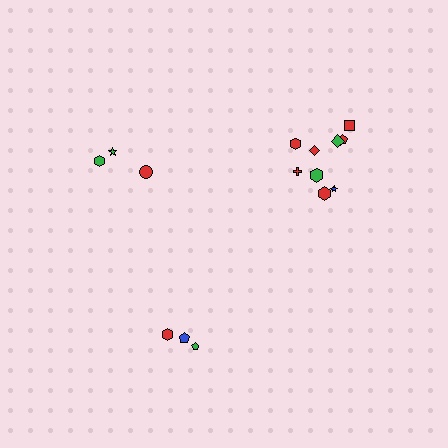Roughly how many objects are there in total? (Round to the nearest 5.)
Roughly 15 objects in total.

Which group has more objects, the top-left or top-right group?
The top-right group.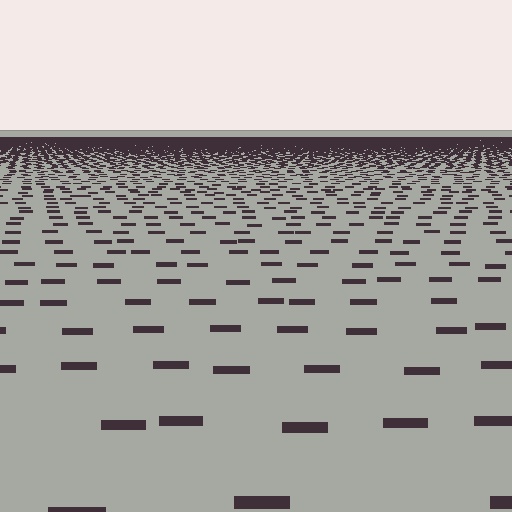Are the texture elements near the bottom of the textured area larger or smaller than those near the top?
Larger. Near the bottom, elements are closer to the viewer and appear at a bigger on-screen size.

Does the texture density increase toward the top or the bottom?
Density increases toward the top.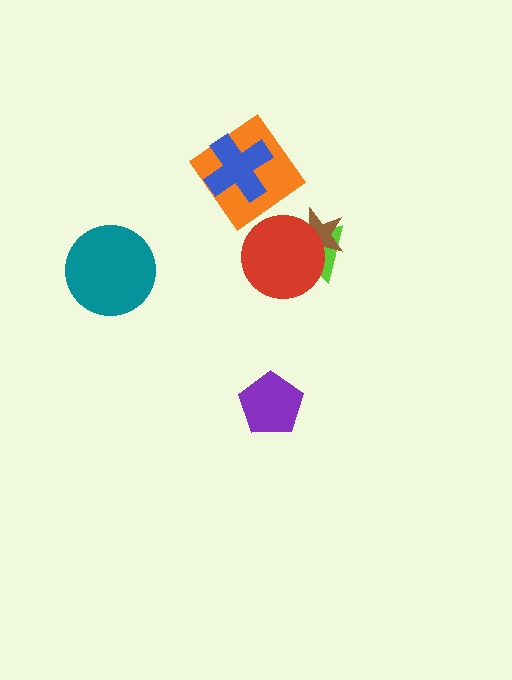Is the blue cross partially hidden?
No, no other shape covers it.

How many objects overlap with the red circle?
2 objects overlap with the red circle.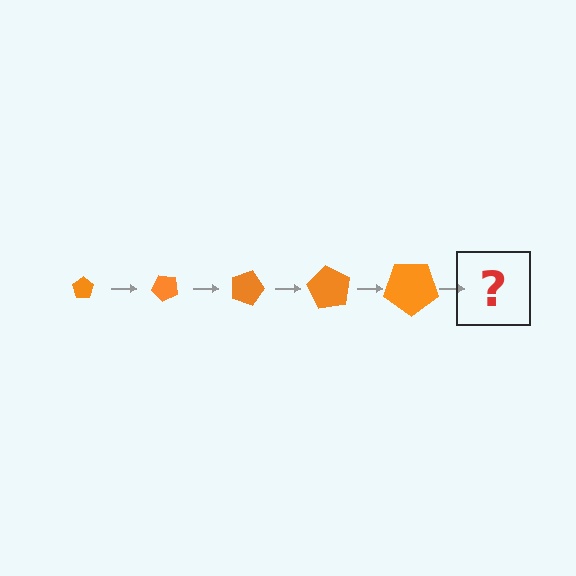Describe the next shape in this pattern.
It should be a pentagon, larger than the previous one and rotated 225 degrees from the start.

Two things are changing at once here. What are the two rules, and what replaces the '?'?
The two rules are that the pentagon grows larger each step and it rotates 45 degrees each step. The '?' should be a pentagon, larger than the previous one and rotated 225 degrees from the start.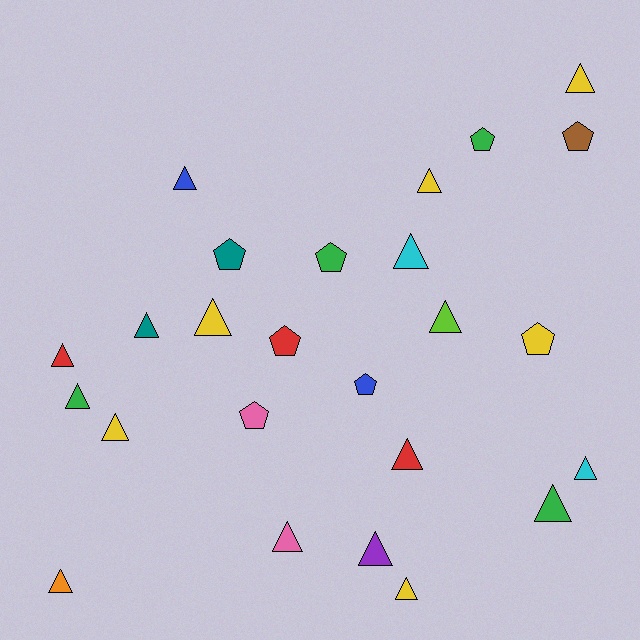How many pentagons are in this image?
There are 8 pentagons.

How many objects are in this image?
There are 25 objects.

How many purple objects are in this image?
There is 1 purple object.